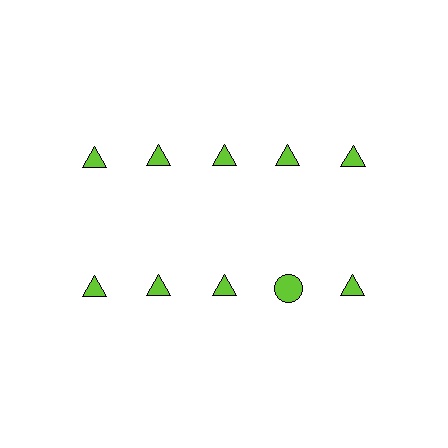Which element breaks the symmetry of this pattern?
The lime circle in the second row, second from right column breaks the symmetry. All other shapes are lime triangles.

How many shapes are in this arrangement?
There are 10 shapes arranged in a grid pattern.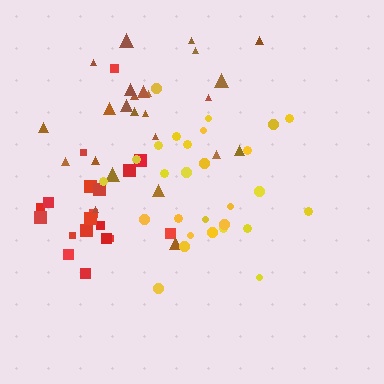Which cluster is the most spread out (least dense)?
Brown.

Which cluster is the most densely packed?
Red.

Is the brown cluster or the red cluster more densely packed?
Red.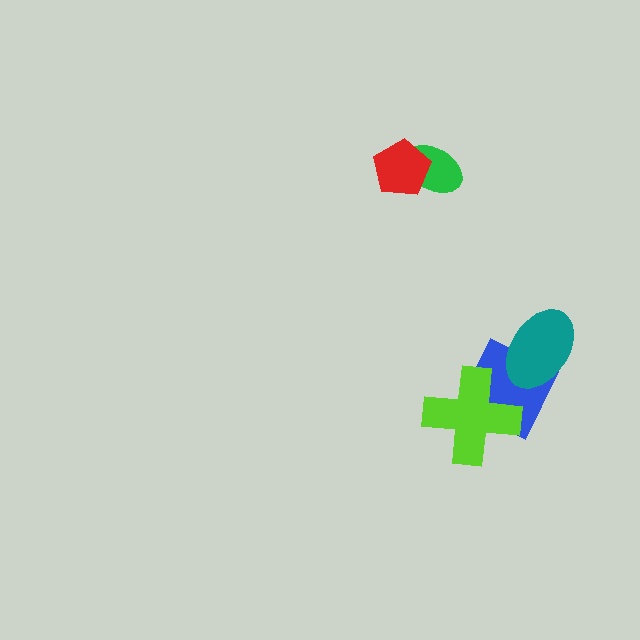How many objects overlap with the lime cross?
1 object overlaps with the lime cross.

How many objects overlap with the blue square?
2 objects overlap with the blue square.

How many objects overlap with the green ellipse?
1 object overlaps with the green ellipse.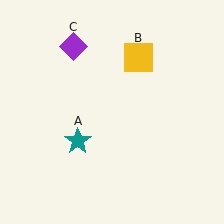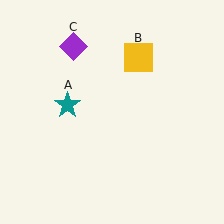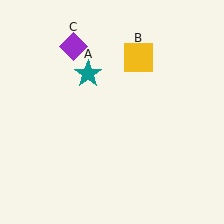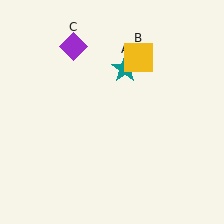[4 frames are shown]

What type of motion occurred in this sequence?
The teal star (object A) rotated clockwise around the center of the scene.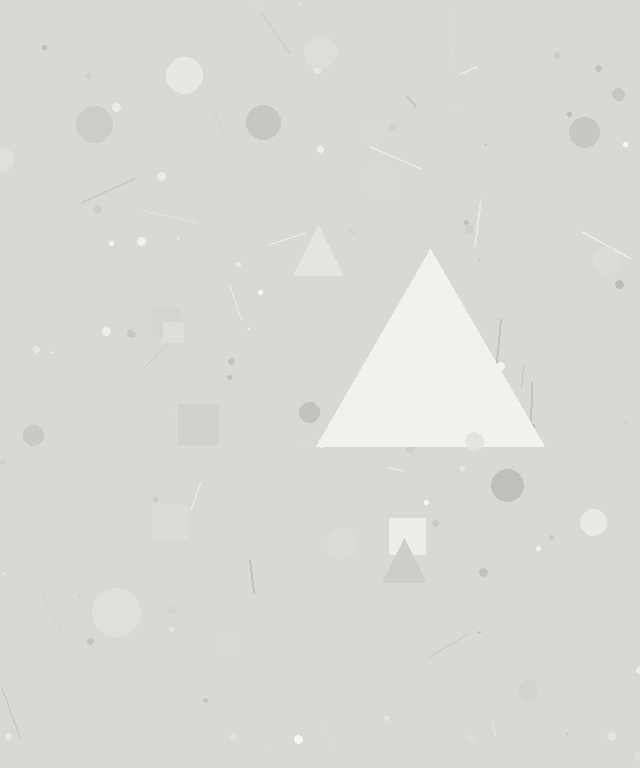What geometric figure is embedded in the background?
A triangle is embedded in the background.